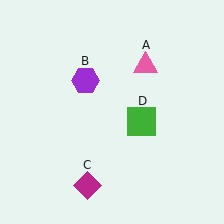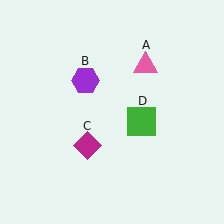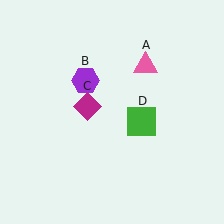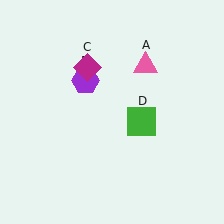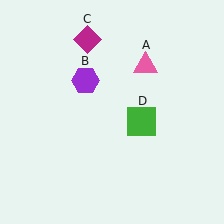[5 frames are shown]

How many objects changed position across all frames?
1 object changed position: magenta diamond (object C).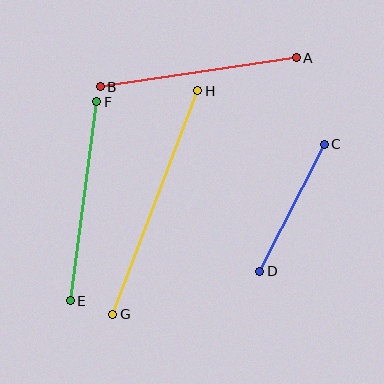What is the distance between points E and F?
The distance is approximately 201 pixels.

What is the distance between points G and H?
The distance is approximately 239 pixels.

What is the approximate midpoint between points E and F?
The midpoint is at approximately (83, 201) pixels.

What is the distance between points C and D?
The distance is approximately 142 pixels.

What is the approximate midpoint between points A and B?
The midpoint is at approximately (198, 72) pixels.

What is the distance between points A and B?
The distance is approximately 198 pixels.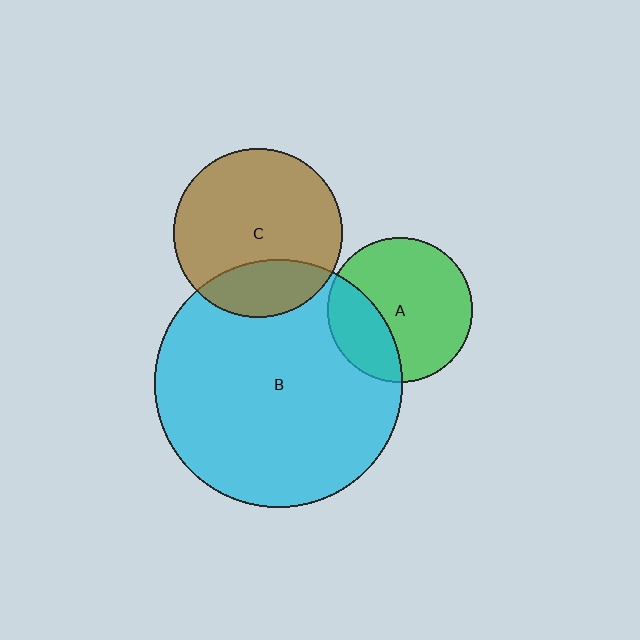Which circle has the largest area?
Circle B (cyan).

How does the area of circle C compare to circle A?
Approximately 1.4 times.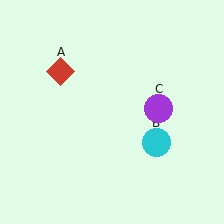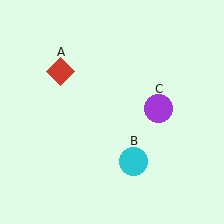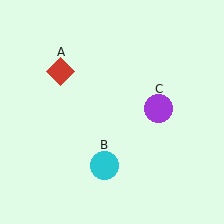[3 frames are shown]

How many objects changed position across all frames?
1 object changed position: cyan circle (object B).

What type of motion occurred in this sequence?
The cyan circle (object B) rotated clockwise around the center of the scene.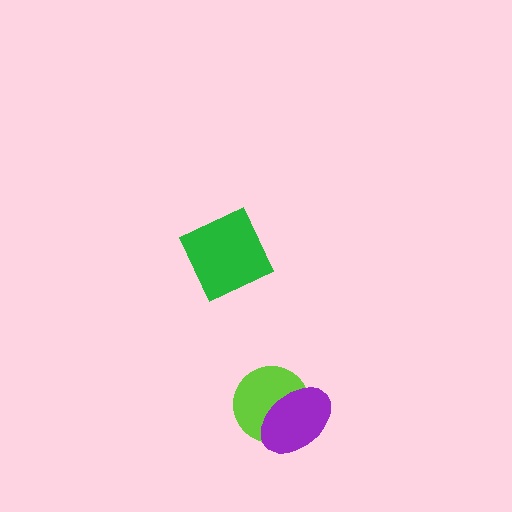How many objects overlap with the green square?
0 objects overlap with the green square.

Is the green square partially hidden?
No, no other shape covers it.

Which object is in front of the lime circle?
The purple ellipse is in front of the lime circle.